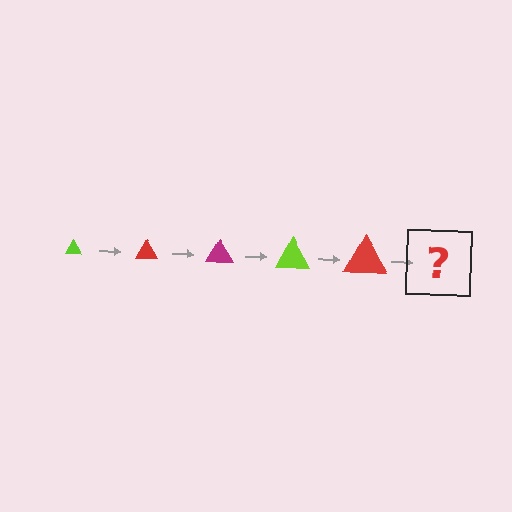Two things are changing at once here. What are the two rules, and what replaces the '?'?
The two rules are that the triangle grows larger each step and the color cycles through lime, red, and magenta. The '?' should be a magenta triangle, larger than the previous one.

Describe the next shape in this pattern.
It should be a magenta triangle, larger than the previous one.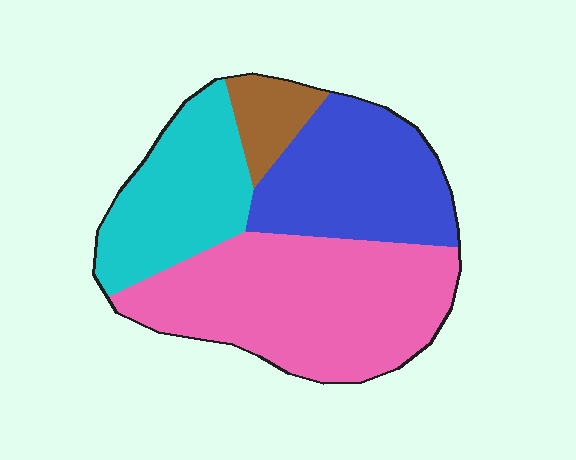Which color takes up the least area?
Brown, at roughly 5%.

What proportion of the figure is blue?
Blue takes up between a sixth and a third of the figure.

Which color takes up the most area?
Pink, at roughly 45%.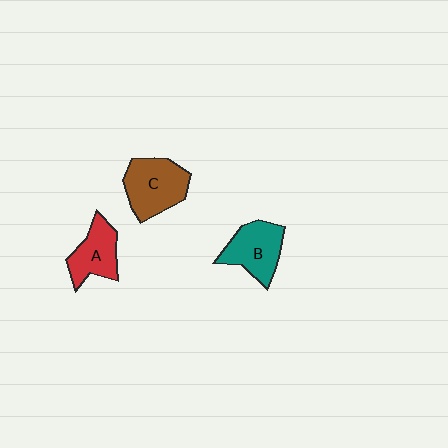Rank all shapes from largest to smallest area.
From largest to smallest: C (brown), B (teal), A (red).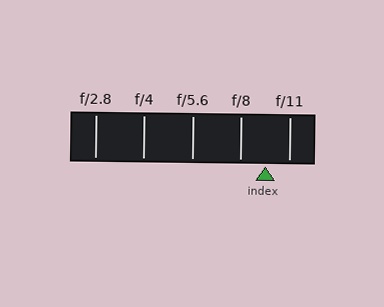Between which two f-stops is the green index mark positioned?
The index mark is between f/8 and f/11.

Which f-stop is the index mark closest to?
The index mark is closest to f/11.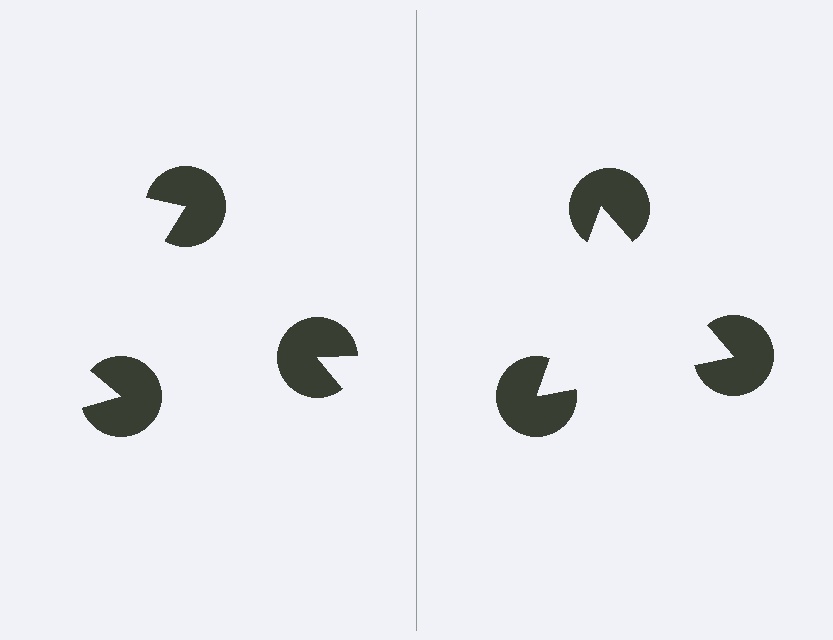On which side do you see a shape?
An illusory triangle appears on the right side. On the left side the wedge cuts are rotated, so no coherent shape forms.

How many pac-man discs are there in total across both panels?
6 — 3 on each side.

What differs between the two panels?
The pac-man discs are positioned identically on both sides; only the wedge orientations differ. On the right they align to a triangle; on the left they are misaligned.